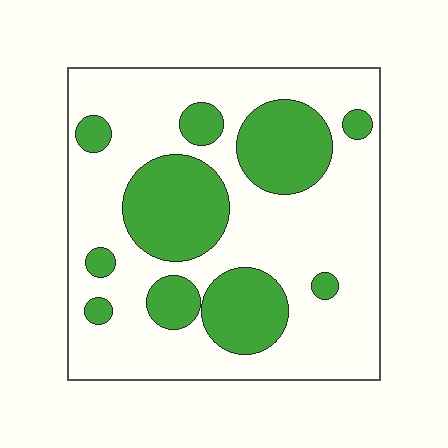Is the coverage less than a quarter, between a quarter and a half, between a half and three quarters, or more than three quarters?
Between a quarter and a half.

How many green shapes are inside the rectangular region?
10.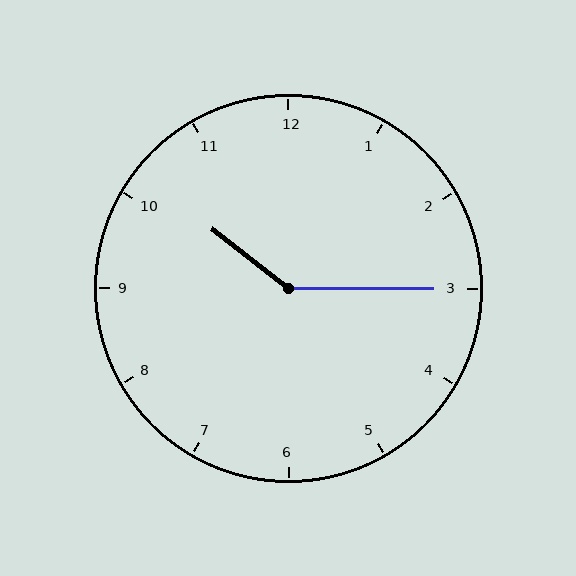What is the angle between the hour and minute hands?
Approximately 142 degrees.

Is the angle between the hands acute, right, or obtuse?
It is obtuse.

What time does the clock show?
10:15.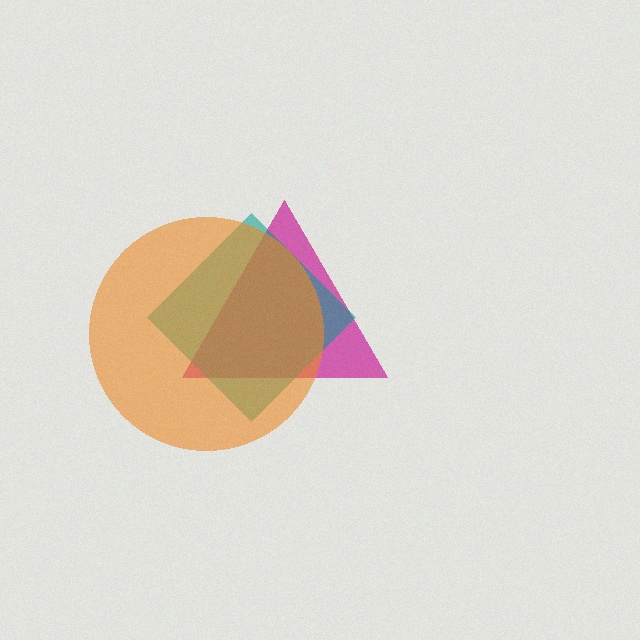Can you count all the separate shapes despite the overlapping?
Yes, there are 3 separate shapes.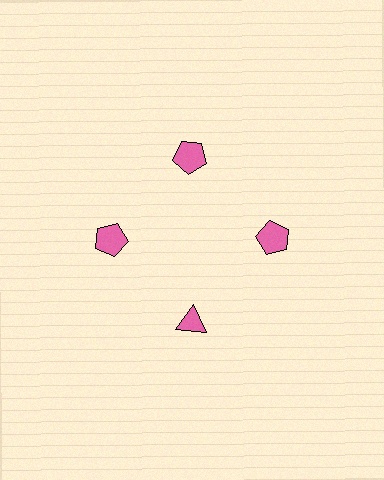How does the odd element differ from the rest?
It has a different shape: triangle instead of pentagon.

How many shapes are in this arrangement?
There are 4 shapes arranged in a ring pattern.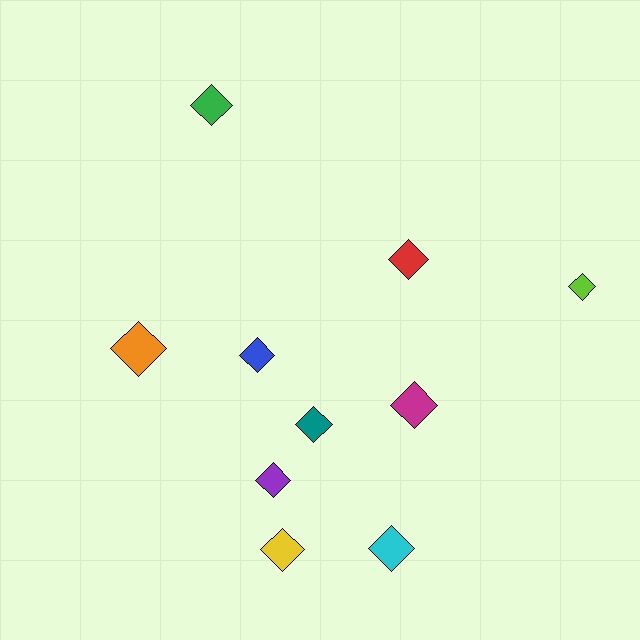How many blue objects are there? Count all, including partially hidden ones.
There is 1 blue object.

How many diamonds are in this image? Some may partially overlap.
There are 10 diamonds.